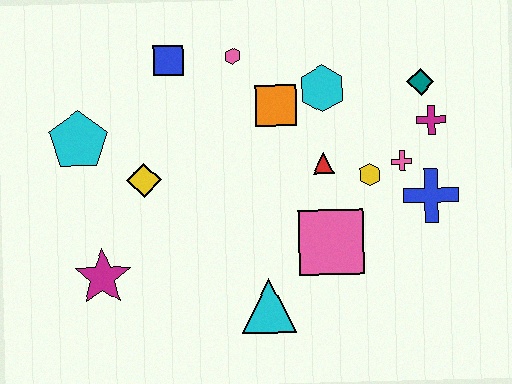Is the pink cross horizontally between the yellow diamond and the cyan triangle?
No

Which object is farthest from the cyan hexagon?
The magenta star is farthest from the cyan hexagon.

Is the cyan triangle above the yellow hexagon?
No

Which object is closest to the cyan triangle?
The pink square is closest to the cyan triangle.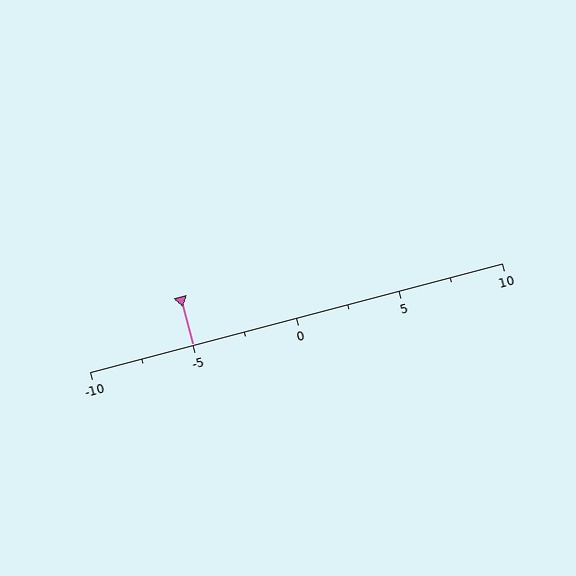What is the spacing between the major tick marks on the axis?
The major ticks are spaced 5 apart.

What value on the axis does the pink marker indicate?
The marker indicates approximately -5.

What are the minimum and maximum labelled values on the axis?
The axis runs from -10 to 10.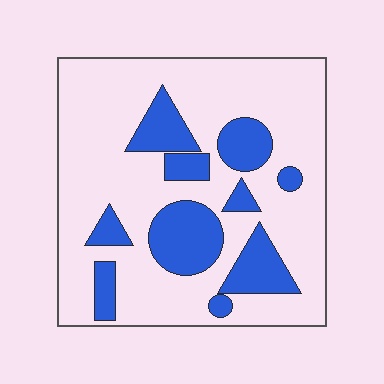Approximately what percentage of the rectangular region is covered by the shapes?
Approximately 25%.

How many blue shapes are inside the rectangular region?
10.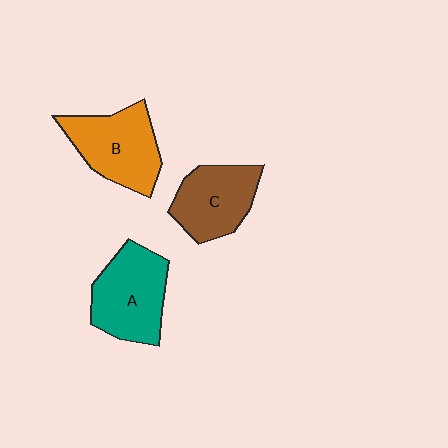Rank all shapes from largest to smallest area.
From largest to smallest: A (teal), B (orange), C (brown).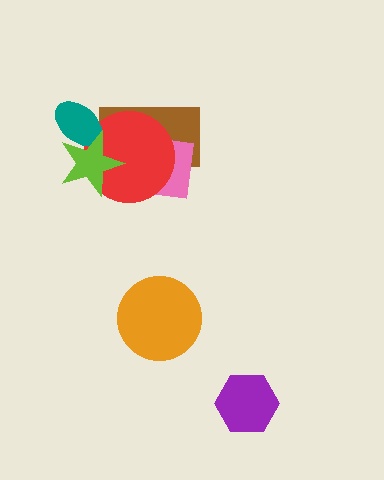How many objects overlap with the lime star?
3 objects overlap with the lime star.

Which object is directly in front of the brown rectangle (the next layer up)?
The pink square is directly in front of the brown rectangle.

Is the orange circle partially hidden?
No, no other shape covers it.